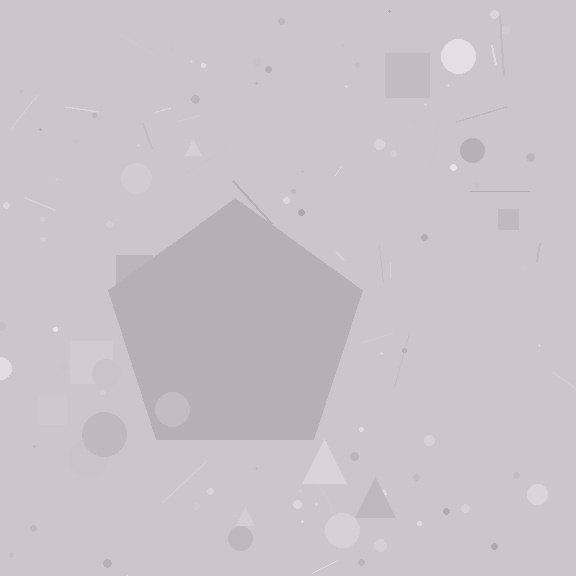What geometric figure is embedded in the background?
A pentagon is embedded in the background.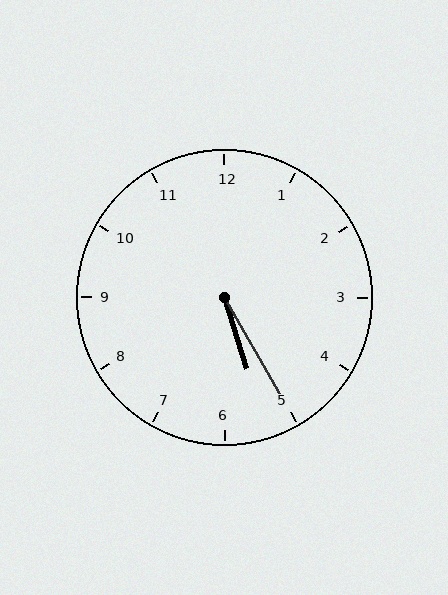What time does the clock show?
5:25.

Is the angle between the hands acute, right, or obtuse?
It is acute.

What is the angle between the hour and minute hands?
Approximately 12 degrees.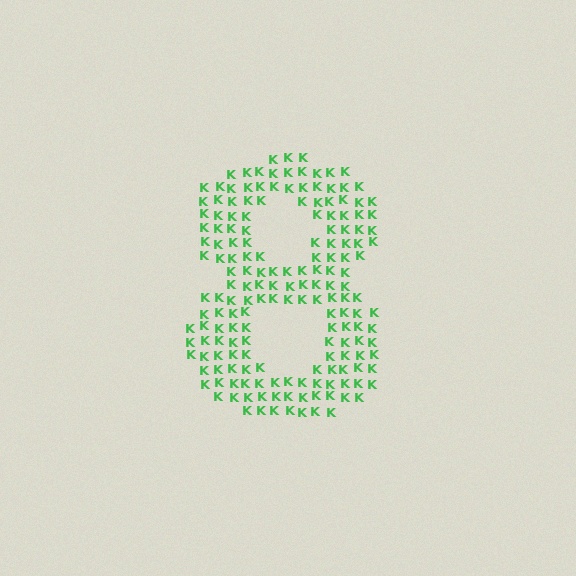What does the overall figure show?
The overall figure shows the digit 8.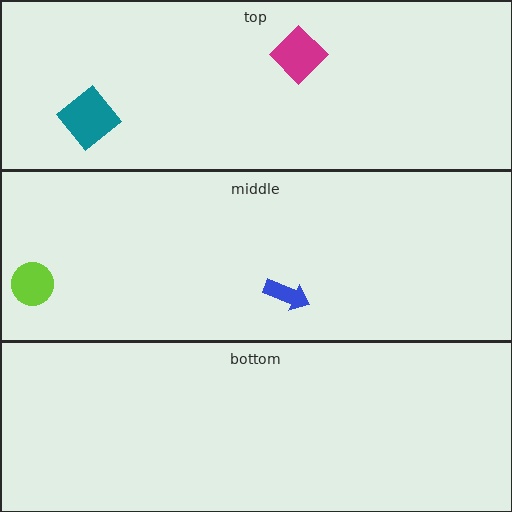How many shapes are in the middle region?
2.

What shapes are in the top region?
The magenta diamond, the teal diamond.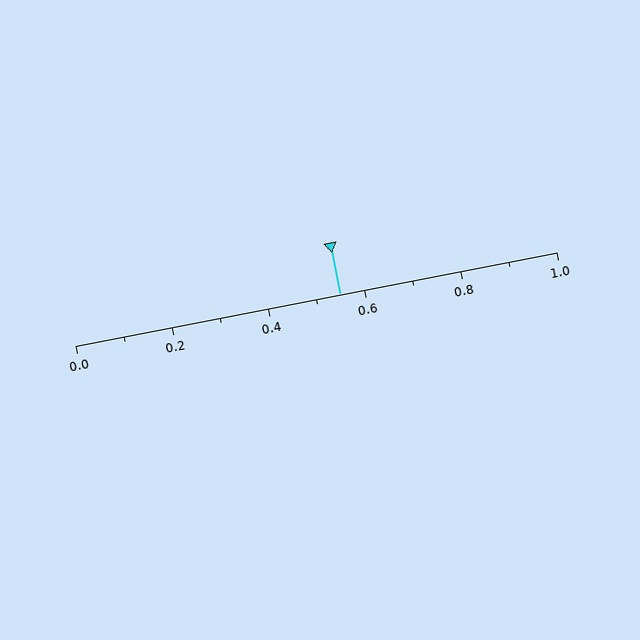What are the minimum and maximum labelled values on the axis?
The axis runs from 0.0 to 1.0.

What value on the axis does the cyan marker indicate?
The marker indicates approximately 0.55.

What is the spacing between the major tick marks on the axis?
The major ticks are spaced 0.2 apart.